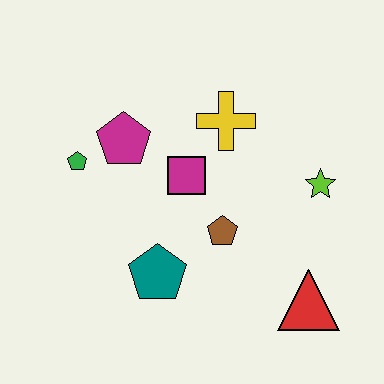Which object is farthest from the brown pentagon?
The green pentagon is farthest from the brown pentagon.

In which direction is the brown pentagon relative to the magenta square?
The brown pentagon is below the magenta square.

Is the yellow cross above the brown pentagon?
Yes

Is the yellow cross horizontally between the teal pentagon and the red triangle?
Yes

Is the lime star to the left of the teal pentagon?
No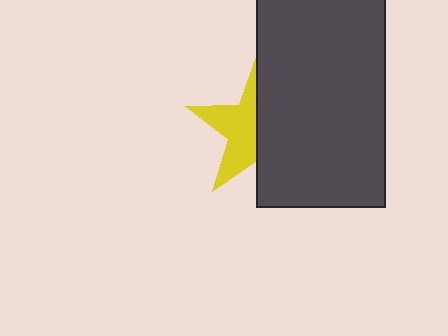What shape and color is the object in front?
The object in front is a dark gray rectangle.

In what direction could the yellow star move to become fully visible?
The yellow star could move left. That would shift it out from behind the dark gray rectangle entirely.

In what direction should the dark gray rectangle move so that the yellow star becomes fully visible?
The dark gray rectangle should move right. That is the shortest direction to clear the overlap and leave the yellow star fully visible.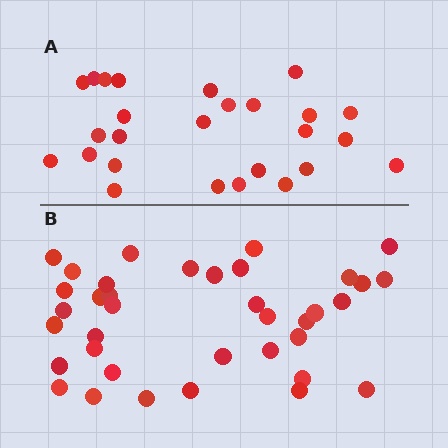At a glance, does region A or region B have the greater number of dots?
Region B (the bottom region) has more dots.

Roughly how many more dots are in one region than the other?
Region B has roughly 12 or so more dots than region A.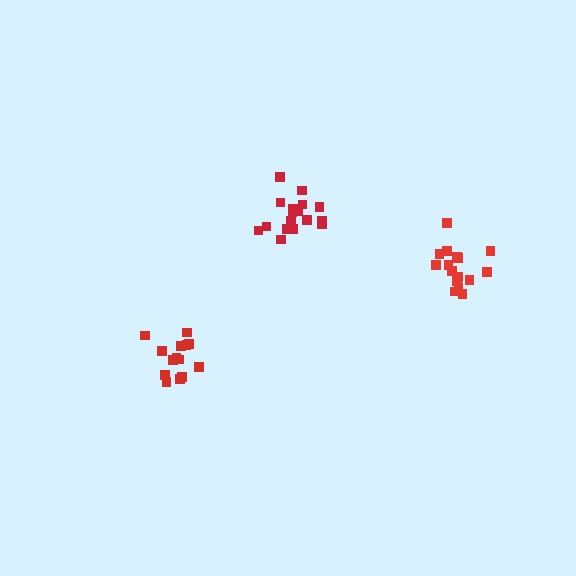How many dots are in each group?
Group 1: 17 dots, Group 2: 17 dots, Group 3: 14 dots (48 total).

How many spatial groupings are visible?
There are 3 spatial groupings.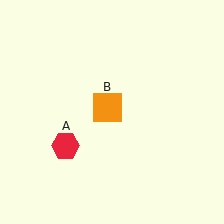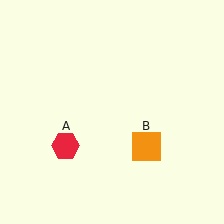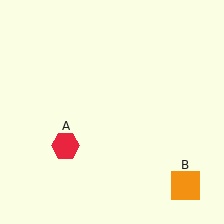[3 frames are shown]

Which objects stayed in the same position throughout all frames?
Red hexagon (object A) remained stationary.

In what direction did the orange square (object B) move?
The orange square (object B) moved down and to the right.